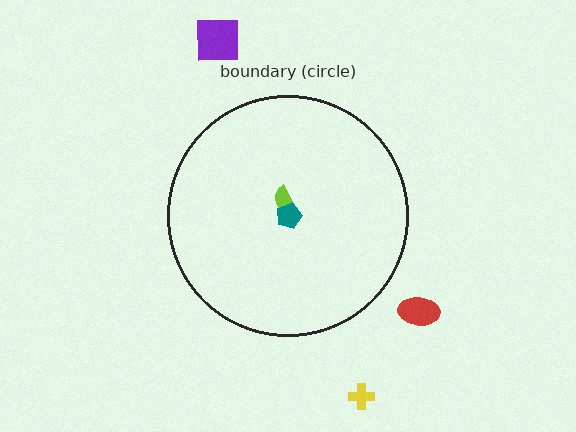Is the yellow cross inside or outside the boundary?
Outside.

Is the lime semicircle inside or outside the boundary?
Inside.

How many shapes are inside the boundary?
2 inside, 3 outside.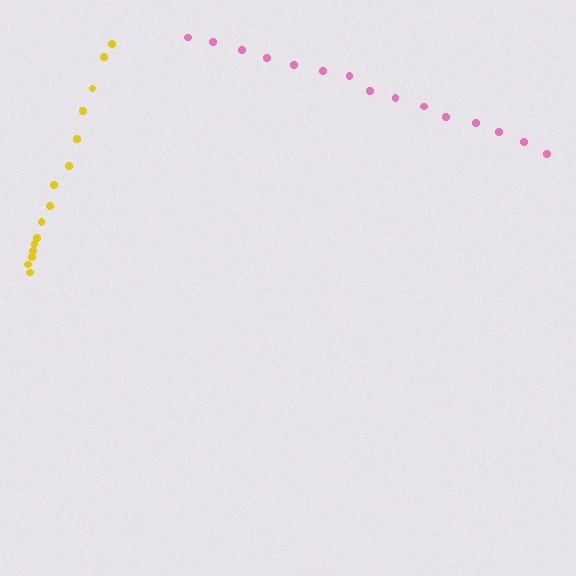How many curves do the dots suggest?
There are 2 distinct paths.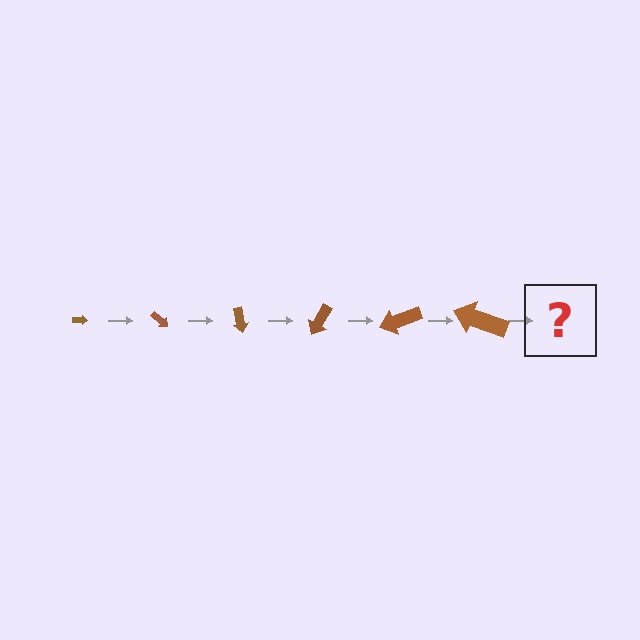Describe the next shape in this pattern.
It should be an arrow, larger than the previous one and rotated 240 degrees from the start.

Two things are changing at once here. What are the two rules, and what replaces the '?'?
The two rules are that the arrow grows larger each step and it rotates 40 degrees each step. The '?' should be an arrow, larger than the previous one and rotated 240 degrees from the start.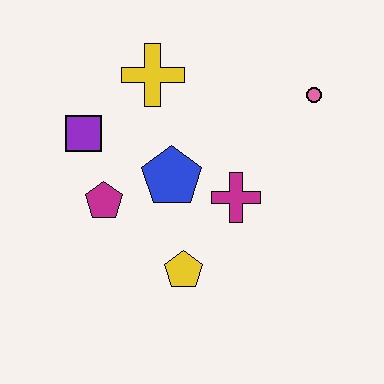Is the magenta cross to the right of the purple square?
Yes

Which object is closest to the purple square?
The magenta pentagon is closest to the purple square.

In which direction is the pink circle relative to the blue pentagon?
The pink circle is to the right of the blue pentagon.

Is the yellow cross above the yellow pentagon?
Yes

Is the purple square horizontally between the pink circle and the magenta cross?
No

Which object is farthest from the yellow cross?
The yellow pentagon is farthest from the yellow cross.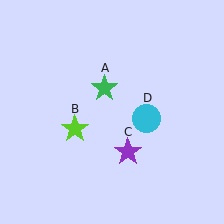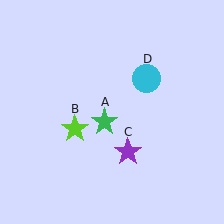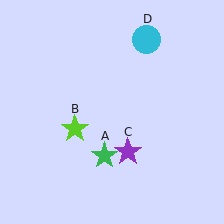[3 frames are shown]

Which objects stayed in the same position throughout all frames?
Lime star (object B) and purple star (object C) remained stationary.